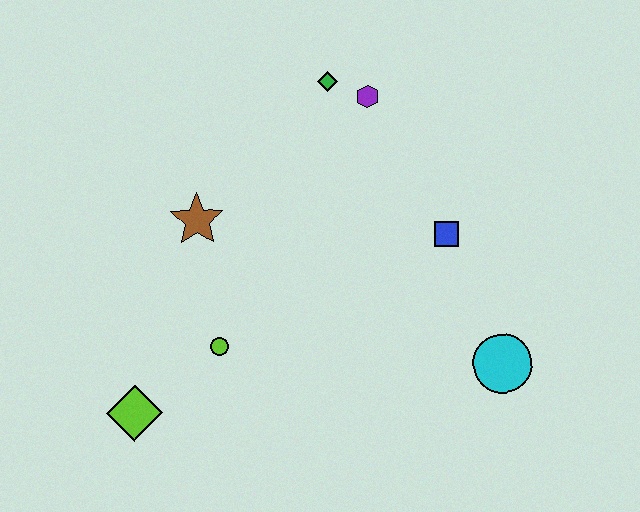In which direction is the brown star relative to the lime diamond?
The brown star is above the lime diamond.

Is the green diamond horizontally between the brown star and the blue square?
Yes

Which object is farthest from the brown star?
The cyan circle is farthest from the brown star.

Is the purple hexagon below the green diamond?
Yes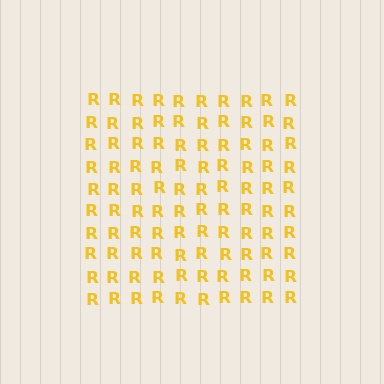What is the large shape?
The large shape is a square.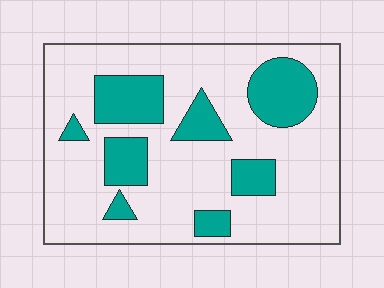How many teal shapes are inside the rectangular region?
8.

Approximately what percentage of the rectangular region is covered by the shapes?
Approximately 25%.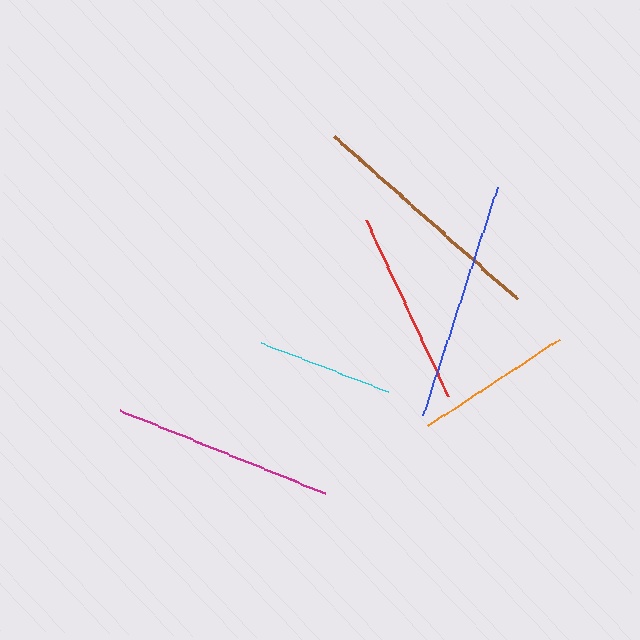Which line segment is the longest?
The brown line is the longest at approximately 244 pixels.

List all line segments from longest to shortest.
From longest to shortest: brown, blue, magenta, red, orange, cyan.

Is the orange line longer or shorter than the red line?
The red line is longer than the orange line.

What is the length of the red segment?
The red segment is approximately 194 pixels long.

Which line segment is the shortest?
The cyan line is the shortest at approximately 136 pixels.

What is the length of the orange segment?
The orange segment is approximately 158 pixels long.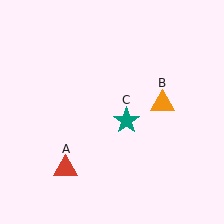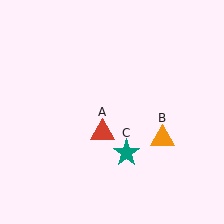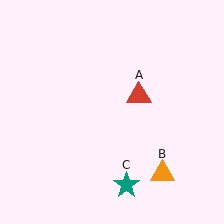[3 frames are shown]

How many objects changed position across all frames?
3 objects changed position: red triangle (object A), orange triangle (object B), teal star (object C).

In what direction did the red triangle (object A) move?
The red triangle (object A) moved up and to the right.